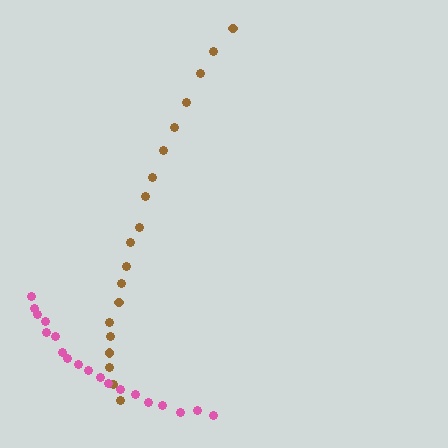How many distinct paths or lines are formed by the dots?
There are 2 distinct paths.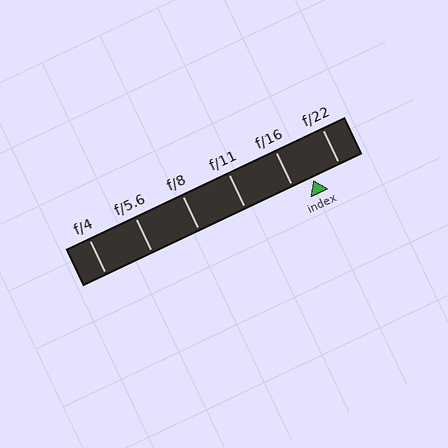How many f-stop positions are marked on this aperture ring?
There are 6 f-stop positions marked.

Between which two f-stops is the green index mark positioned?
The index mark is between f/16 and f/22.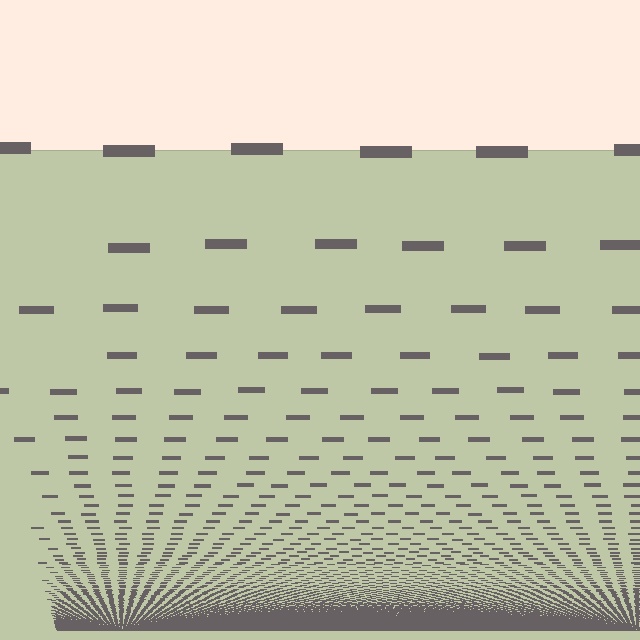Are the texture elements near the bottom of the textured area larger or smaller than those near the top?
Smaller. The gradient is inverted — elements near the bottom are smaller and denser.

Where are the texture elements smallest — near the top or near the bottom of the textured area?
Near the bottom.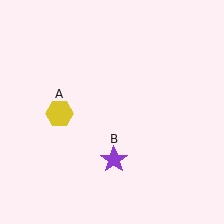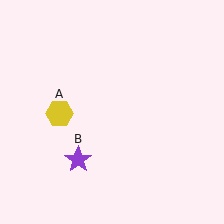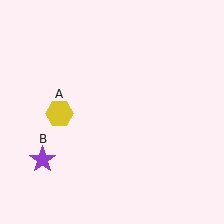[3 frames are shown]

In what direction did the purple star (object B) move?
The purple star (object B) moved left.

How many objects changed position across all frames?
1 object changed position: purple star (object B).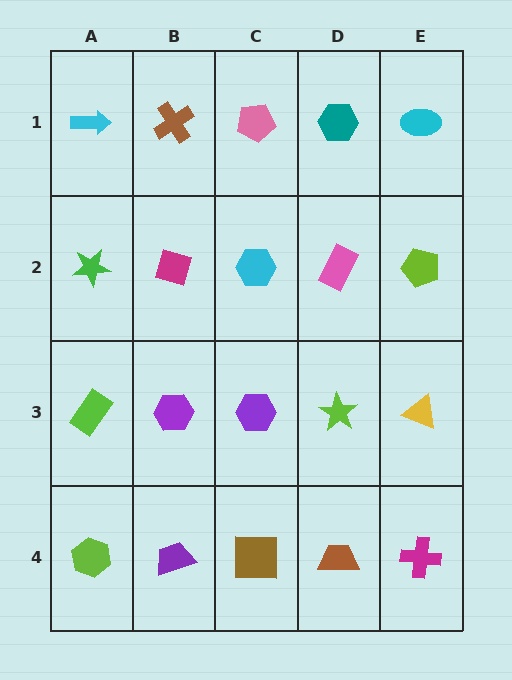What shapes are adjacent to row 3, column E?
A lime pentagon (row 2, column E), a magenta cross (row 4, column E), a lime star (row 3, column D).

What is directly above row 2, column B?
A brown cross.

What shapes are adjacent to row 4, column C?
A purple hexagon (row 3, column C), a purple trapezoid (row 4, column B), a brown trapezoid (row 4, column D).